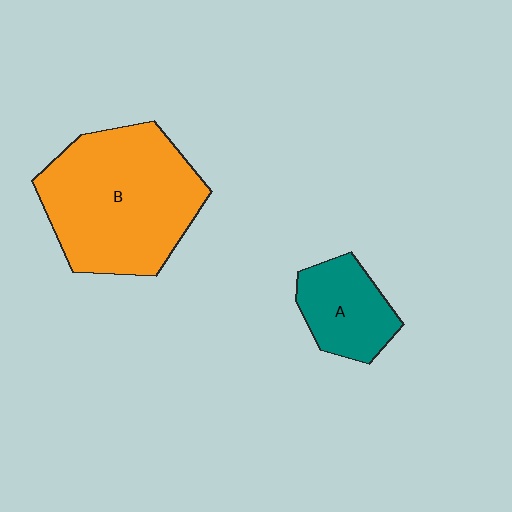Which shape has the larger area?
Shape B (orange).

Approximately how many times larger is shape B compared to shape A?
Approximately 2.5 times.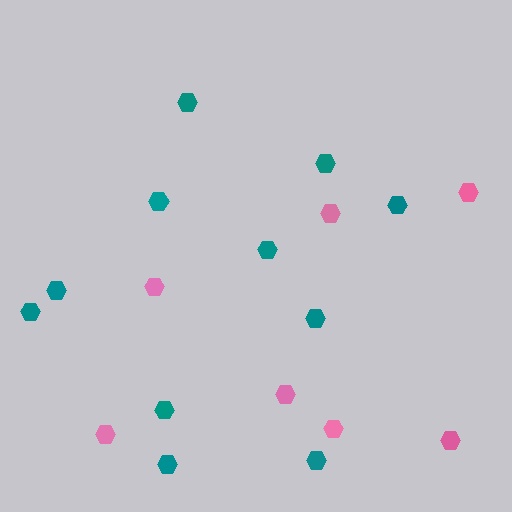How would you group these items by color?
There are 2 groups: one group of pink hexagons (7) and one group of teal hexagons (11).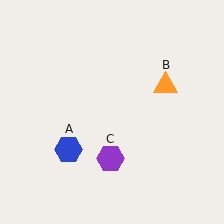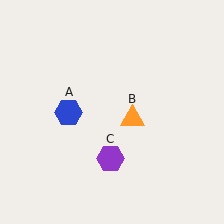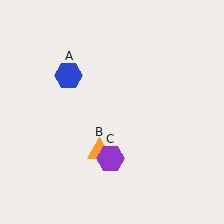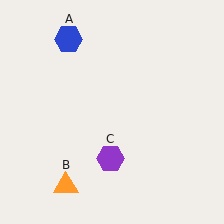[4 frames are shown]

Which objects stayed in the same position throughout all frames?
Purple hexagon (object C) remained stationary.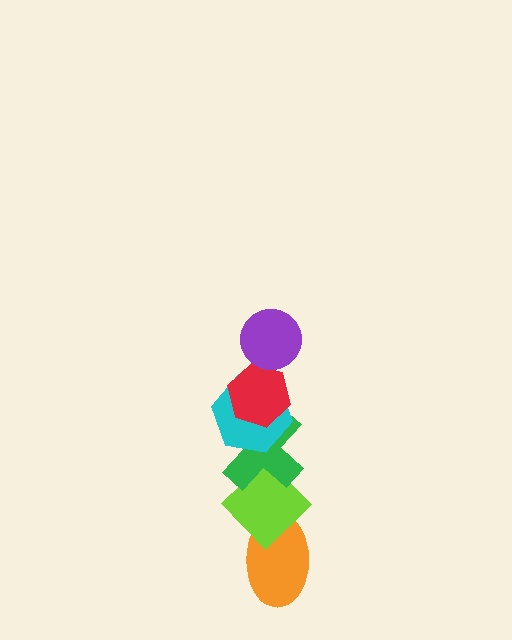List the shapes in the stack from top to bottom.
From top to bottom: the purple circle, the red hexagon, the cyan hexagon, the green cross, the lime diamond, the orange ellipse.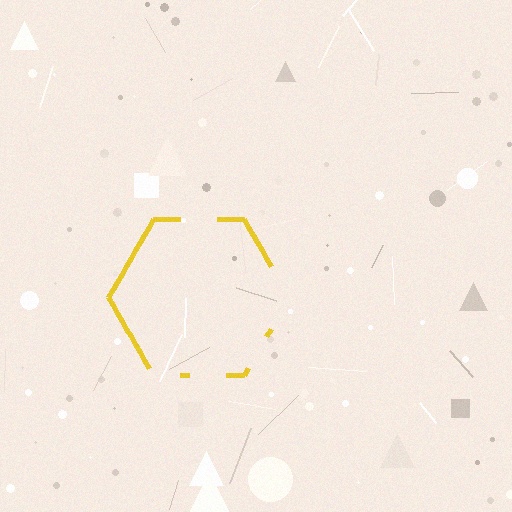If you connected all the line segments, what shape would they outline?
They would outline a hexagon.